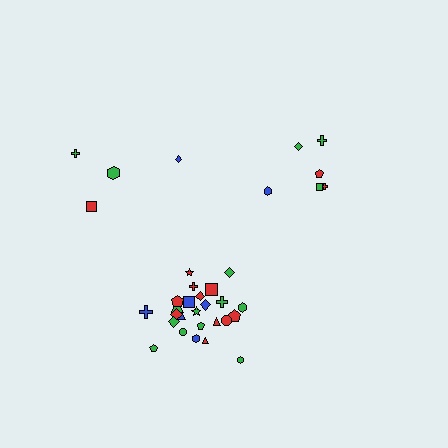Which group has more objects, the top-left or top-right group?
The top-right group.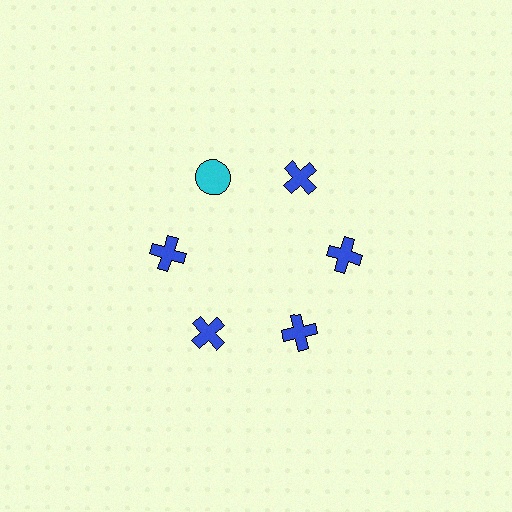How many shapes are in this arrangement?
There are 6 shapes arranged in a ring pattern.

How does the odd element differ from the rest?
It differs in both color (cyan instead of blue) and shape (circle instead of cross).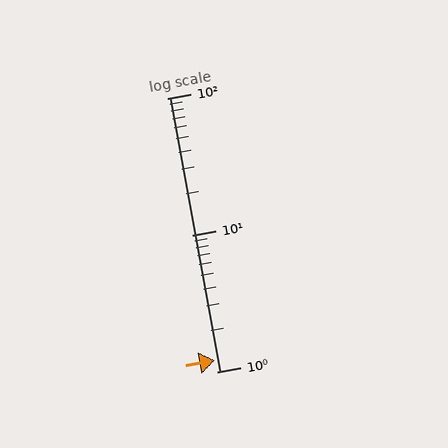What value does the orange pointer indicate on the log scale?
The pointer indicates approximately 1.2.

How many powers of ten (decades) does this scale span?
The scale spans 2 decades, from 1 to 100.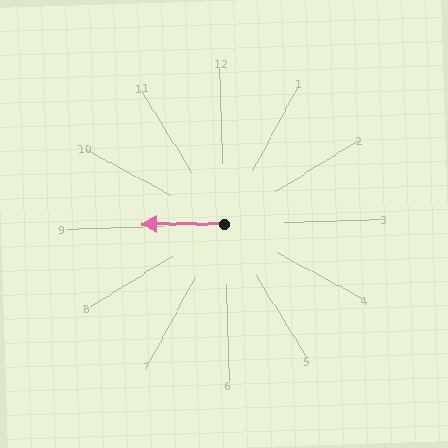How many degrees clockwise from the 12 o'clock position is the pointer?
Approximately 272 degrees.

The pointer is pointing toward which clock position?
Roughly 9 o'clock.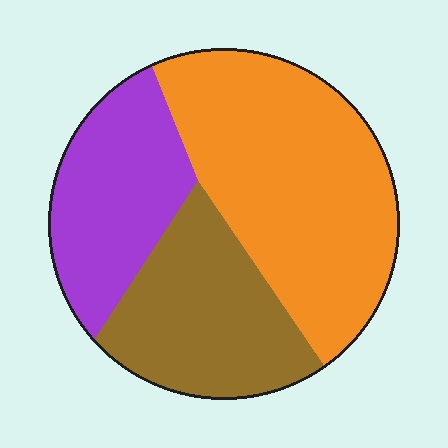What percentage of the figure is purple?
Purple takes up between a sixth and a third of the figure.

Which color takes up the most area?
Orange, at roughly 45%.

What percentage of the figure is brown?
Brown takes up about one quarter (1/4) of the figure.